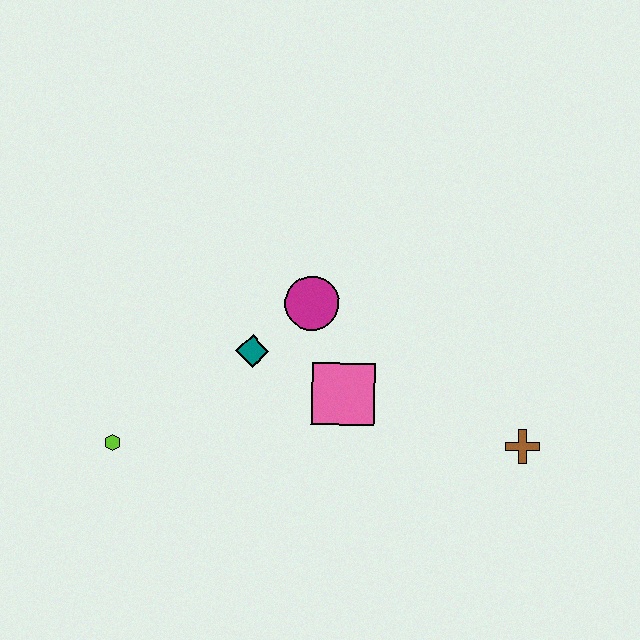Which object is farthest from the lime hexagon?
The brown cross is farthest from the lime hexagon.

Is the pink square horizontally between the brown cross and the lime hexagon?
Yes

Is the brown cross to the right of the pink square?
Yes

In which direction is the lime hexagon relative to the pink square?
The lime hexagon is to the left of the pink square.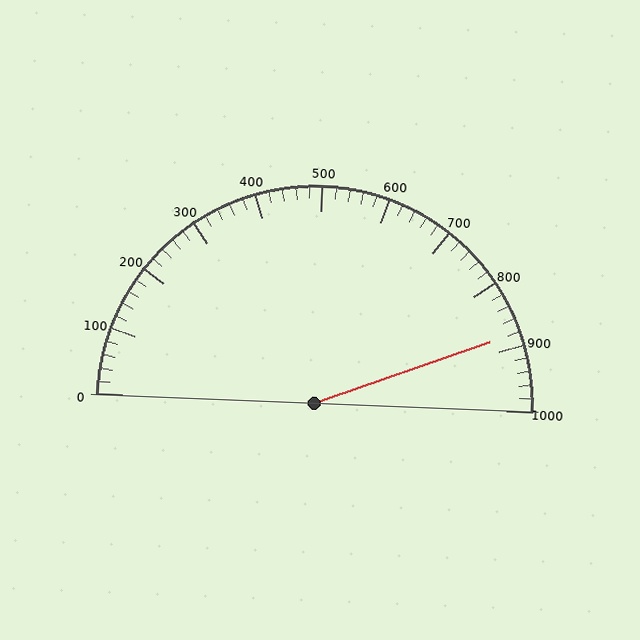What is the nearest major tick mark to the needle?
The nearest major tick mark is 900.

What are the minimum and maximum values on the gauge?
The gauge ranges from 0 to 1000.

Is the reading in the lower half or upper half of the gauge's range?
The reading is in the upper half of the range (0 to 1000).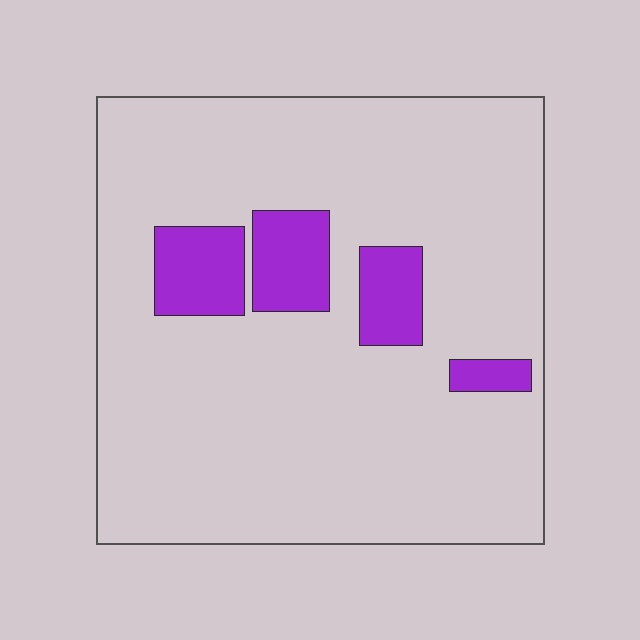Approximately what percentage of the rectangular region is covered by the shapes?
Approximately 15%.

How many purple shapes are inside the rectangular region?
4.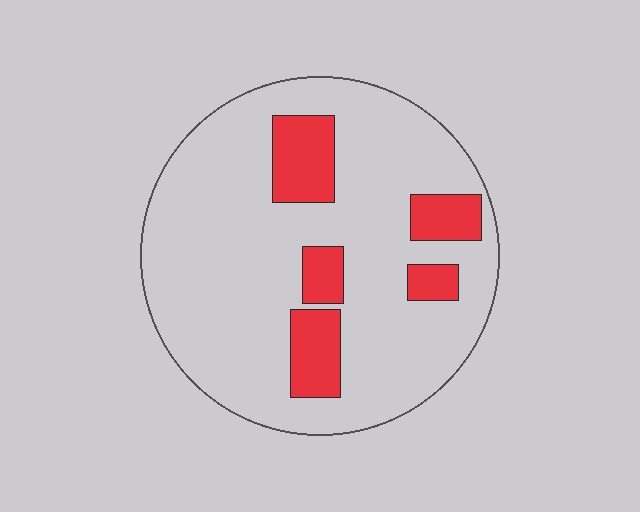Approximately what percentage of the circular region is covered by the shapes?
Approximately 20%.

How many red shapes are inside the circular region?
5.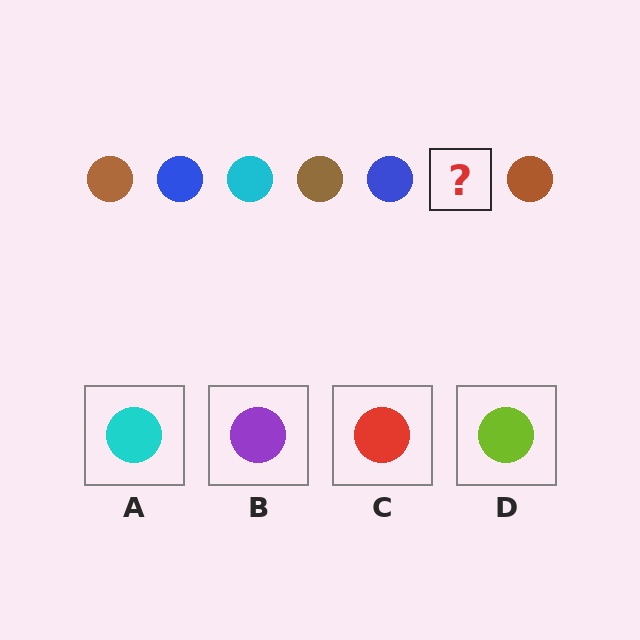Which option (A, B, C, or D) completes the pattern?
A.